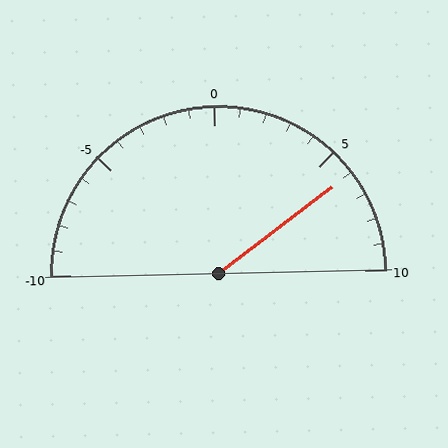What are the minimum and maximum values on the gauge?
The gauge ranges from -10 to 10.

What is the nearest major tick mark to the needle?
The nearest major tick mark is 5.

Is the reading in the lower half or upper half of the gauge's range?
The reading is in the upper half of the range (-10 to 10).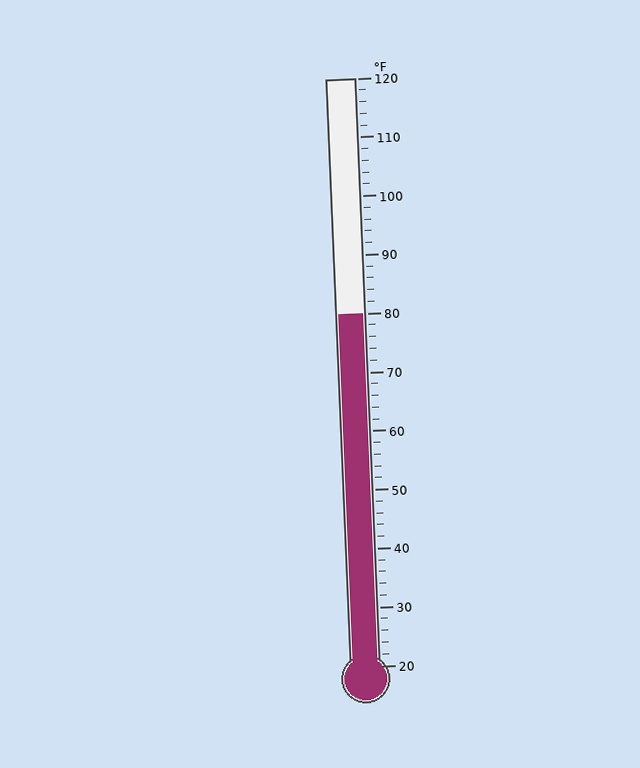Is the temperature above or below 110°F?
The temperature is below 110°F.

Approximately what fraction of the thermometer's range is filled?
The thermometer is filled to approximately 60% of its range.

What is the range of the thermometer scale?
The thermometer scale ranges from 20°F to 120°F.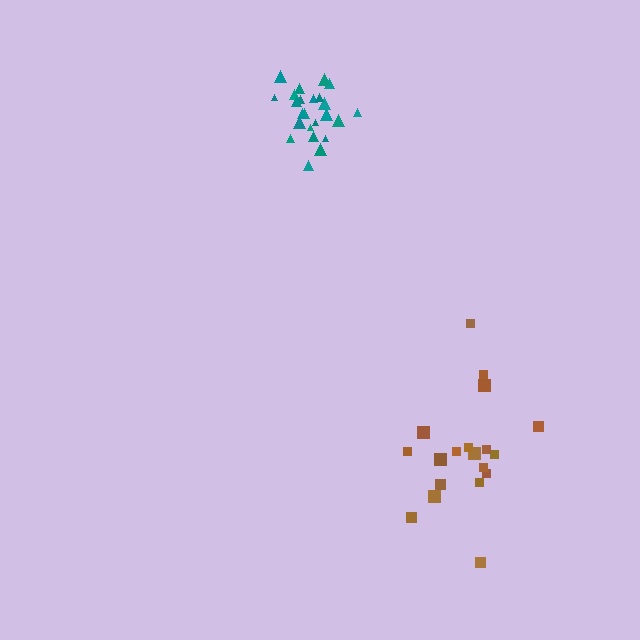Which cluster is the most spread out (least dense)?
Brown.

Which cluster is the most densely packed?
Teal.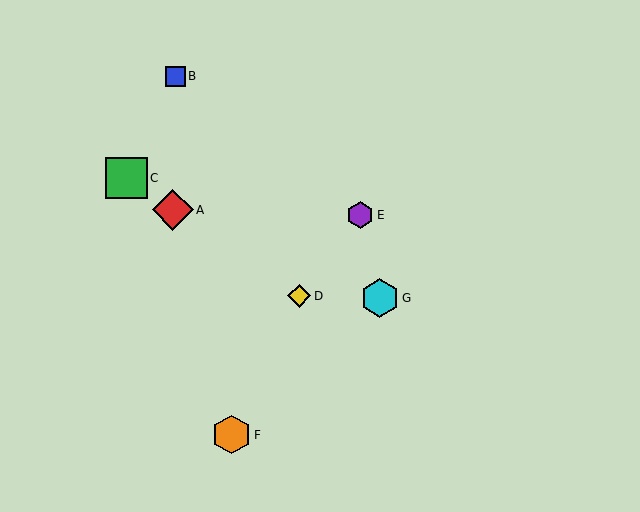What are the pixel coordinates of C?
Object C is at (126, 178).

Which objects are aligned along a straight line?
Objects A, C, D are aligned along a straight line.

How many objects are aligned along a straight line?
3 objects (A, C, D) are aligned along a straight line.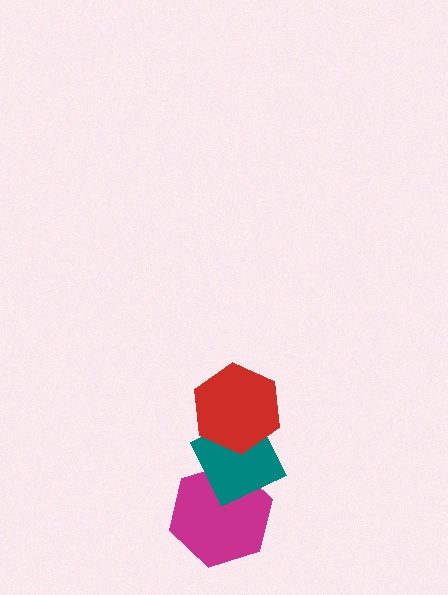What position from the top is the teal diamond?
The teal diamond is 2nd from the top.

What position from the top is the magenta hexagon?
The magenta hexagon is 3rd from the top.